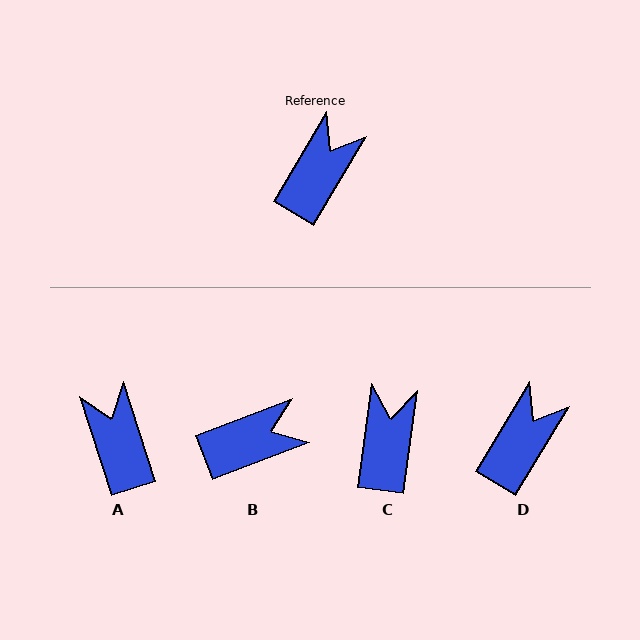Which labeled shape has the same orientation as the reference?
D.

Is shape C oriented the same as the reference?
No, it is off by about 23 degrees.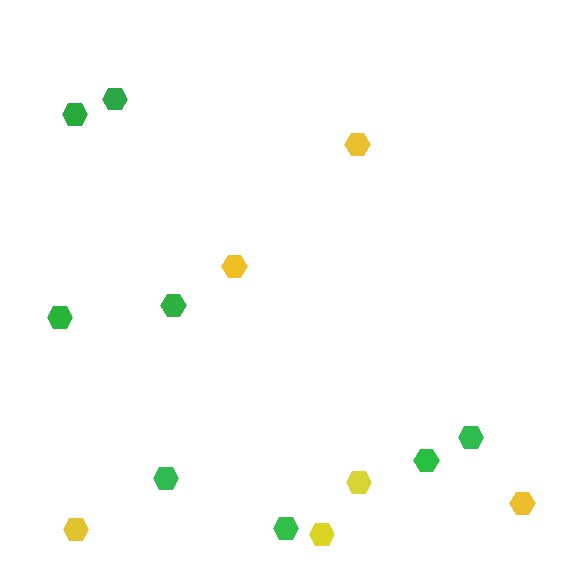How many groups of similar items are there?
There are 2 groups: one group of green hexagons (8) and one group of yellow hexagons (6).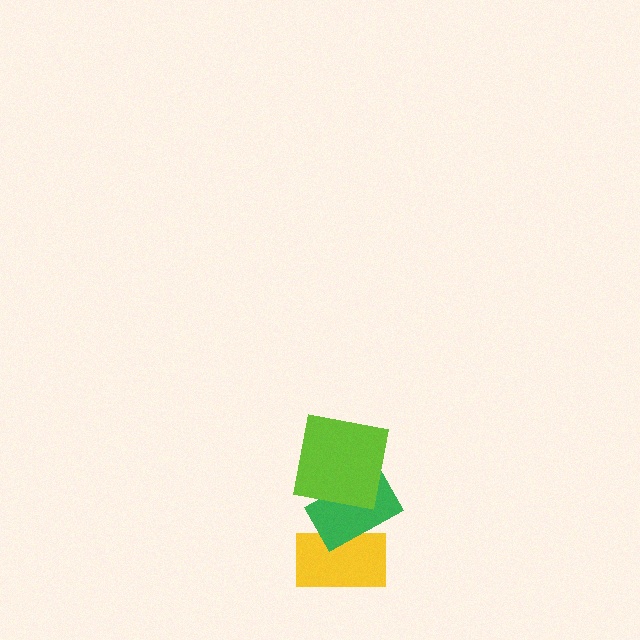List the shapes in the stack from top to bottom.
From top to bottom: the lime square, the green rectangle, the yellow rectangle.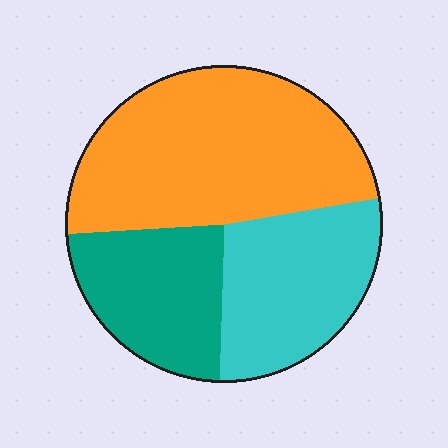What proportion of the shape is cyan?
Cyan covers around 30% of the shape.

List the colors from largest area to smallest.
From largest to smallest: orange, cyan, teal.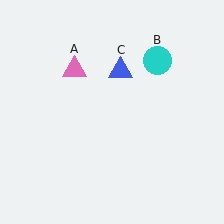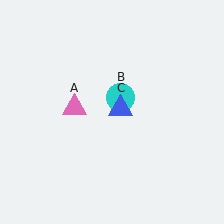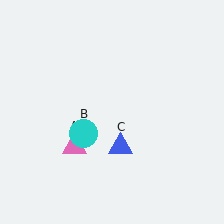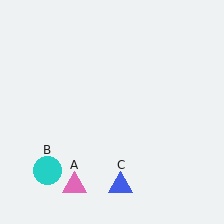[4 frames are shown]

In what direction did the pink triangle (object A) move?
The pink triangle (object A) moved down.